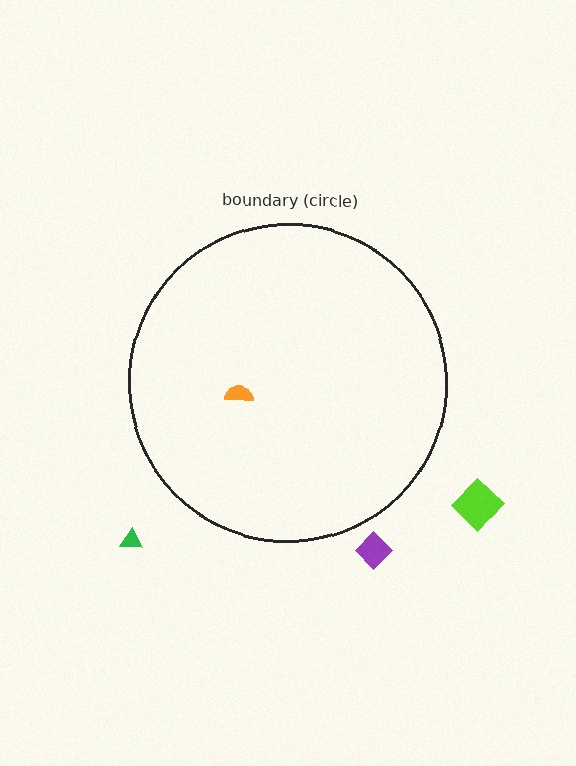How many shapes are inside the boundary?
1 inside, 3 outside.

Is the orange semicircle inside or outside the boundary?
Inside.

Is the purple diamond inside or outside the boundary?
Outside.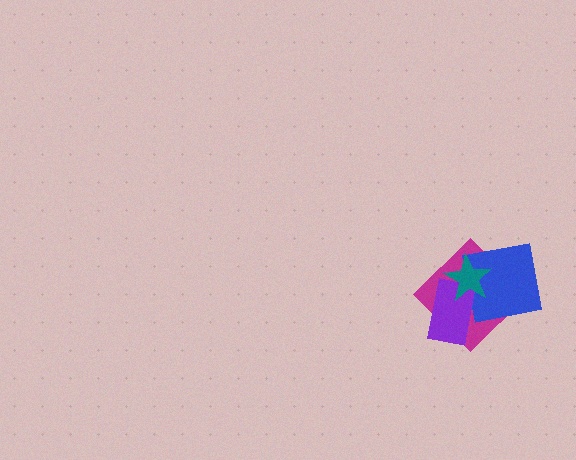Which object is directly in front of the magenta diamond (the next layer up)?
The blue square is directly in front of the magenta diamond.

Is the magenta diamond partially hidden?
Yes, it is partially covered by another shape.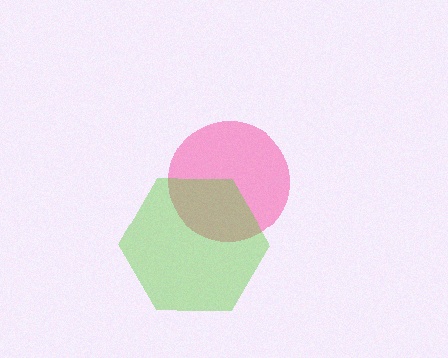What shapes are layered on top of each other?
The layered shapes are: a pink circle, a lime hexagon.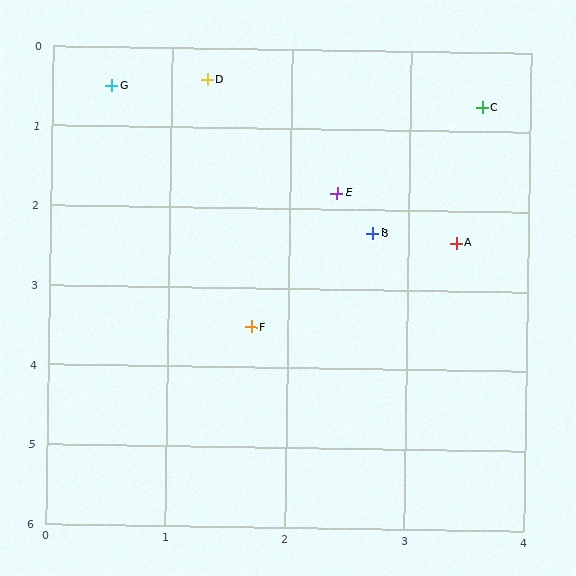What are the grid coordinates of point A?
Point A is at approximately (3.4, 2.4).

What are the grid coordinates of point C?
Point C is at approximately (3.6, 0.7).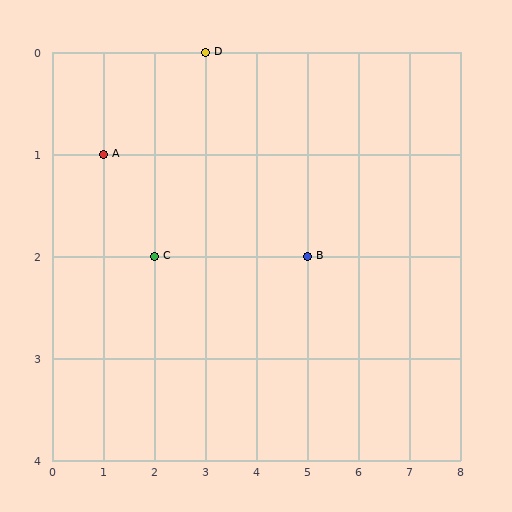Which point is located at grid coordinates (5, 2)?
Point B is at (5, 2).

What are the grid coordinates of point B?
Point B is at grid coordinates (5, 2).